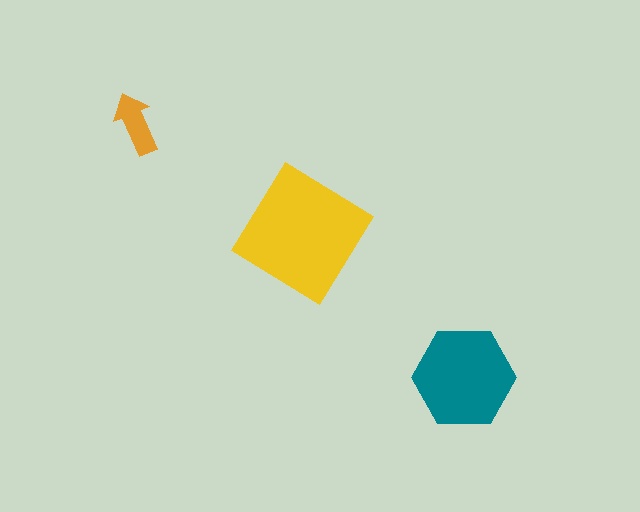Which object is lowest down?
The teal hexagon is bottommost.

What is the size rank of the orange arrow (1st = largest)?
3rd.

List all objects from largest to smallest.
The yellow diamond, the teal hexagon, the orange arrow.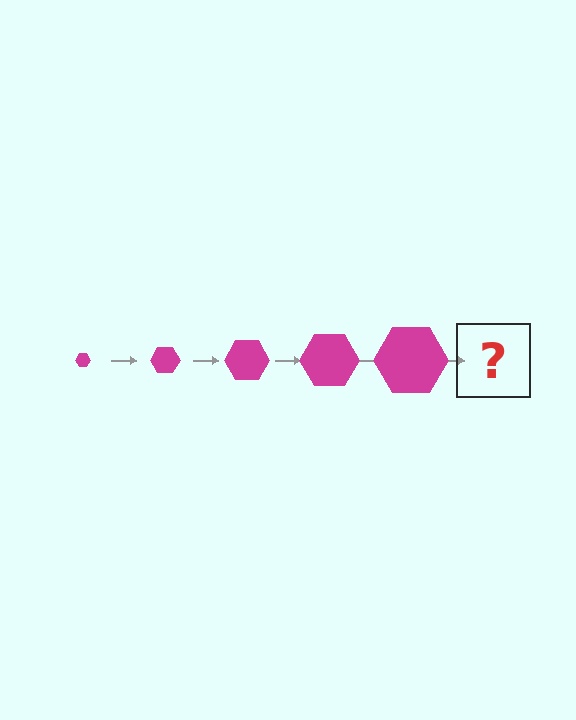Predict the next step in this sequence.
The next step is a magenta hexagon, larger than the previous one.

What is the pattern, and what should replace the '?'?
The pattern is that the hexagon gets progressively larger each step. The '?' should be a magenta hexagon, larger than the previous one.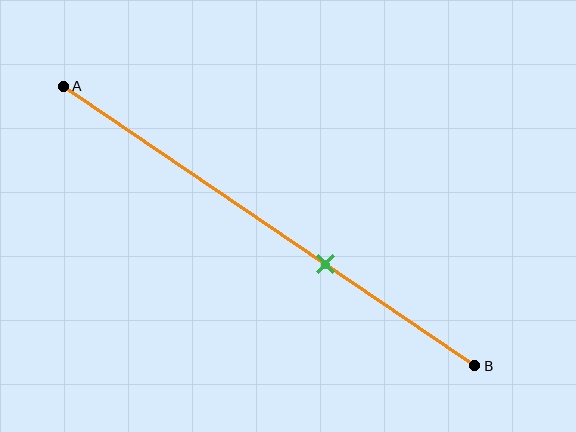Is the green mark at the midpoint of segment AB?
No, the mark is at about 65% from A, not at the 50% midpoint.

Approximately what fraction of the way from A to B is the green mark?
The green mark is approximately 65% of the way from A to B.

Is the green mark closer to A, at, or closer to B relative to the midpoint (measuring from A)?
The green mark is closer to point B than the midpoint of segment AB.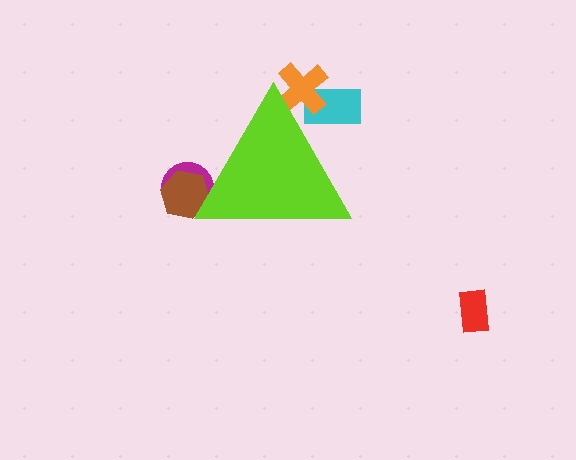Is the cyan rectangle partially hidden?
Yes, the cyan rectangle is partially hidden behind the lime triangle.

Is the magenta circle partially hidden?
Yes, the magenta circle is partially hidden behind the lime triangle.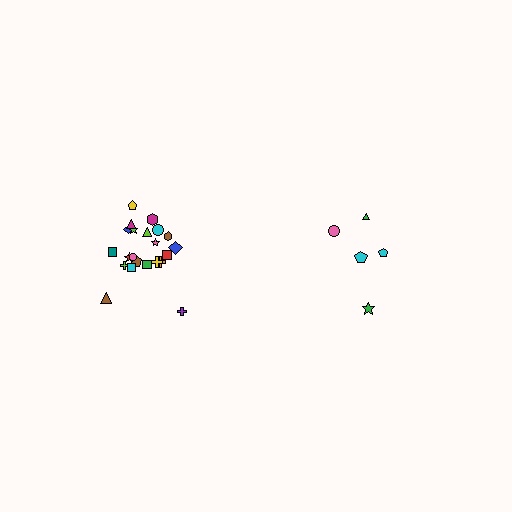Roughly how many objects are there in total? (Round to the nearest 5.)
Roughly 25 objects in total.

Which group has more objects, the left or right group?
The left group.